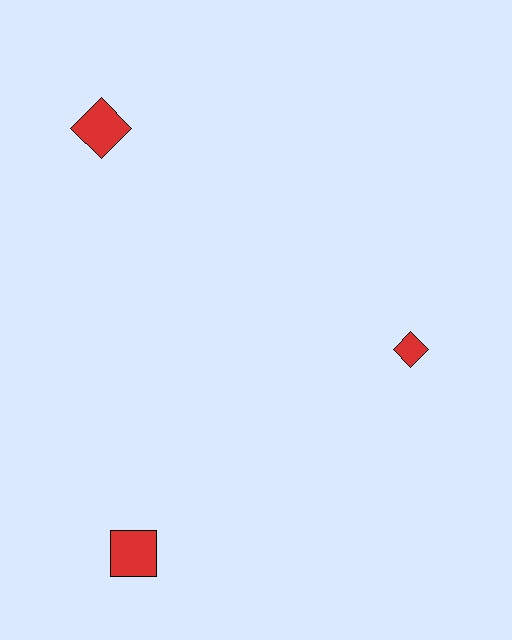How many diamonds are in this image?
There are 2 diamonds.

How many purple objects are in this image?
There are no purple objects.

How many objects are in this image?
There are 3 objects.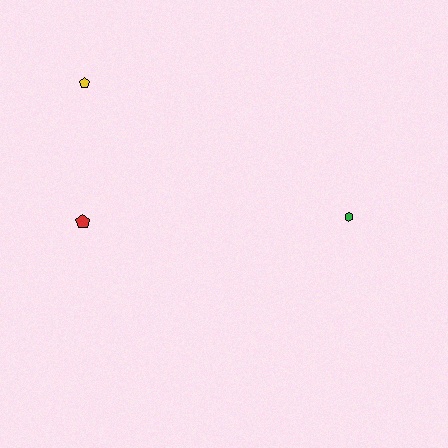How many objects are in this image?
There are 3 objects.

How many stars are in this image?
There are no stars.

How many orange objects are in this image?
There are no orange objects.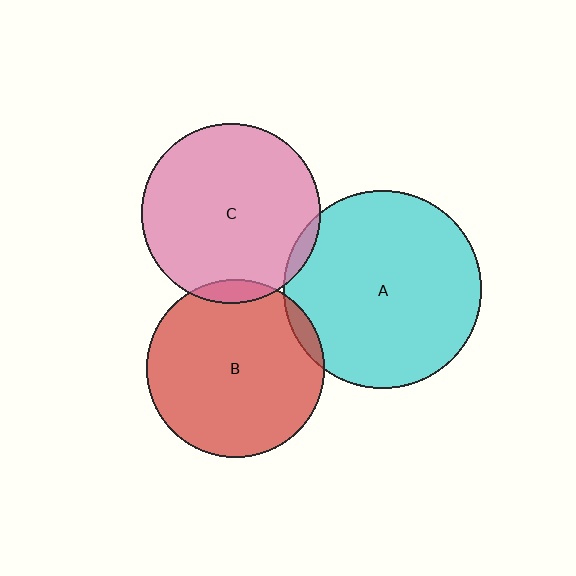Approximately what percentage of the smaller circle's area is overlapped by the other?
Approximately 5%.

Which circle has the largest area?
Circle A (cyan).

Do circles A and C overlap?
Yes.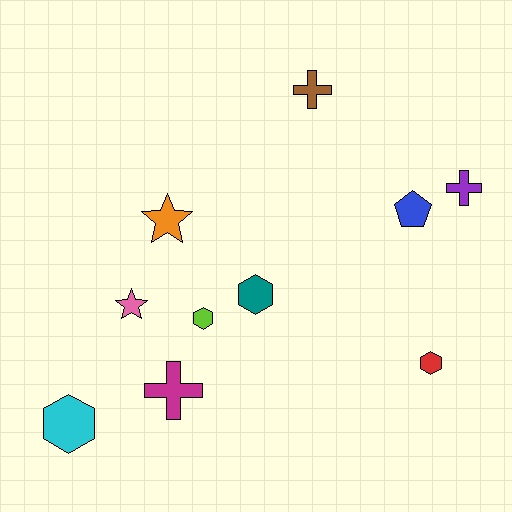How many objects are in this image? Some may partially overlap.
There are 10 objects.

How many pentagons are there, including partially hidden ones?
There is 1 pentagon.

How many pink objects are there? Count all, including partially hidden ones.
There is 1 pink object.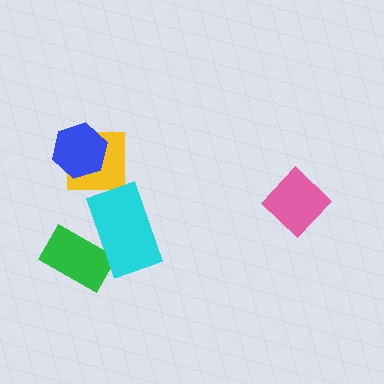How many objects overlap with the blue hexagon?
1 object overlaps with the blue hexagon.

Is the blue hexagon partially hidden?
No, no other shape covers it.